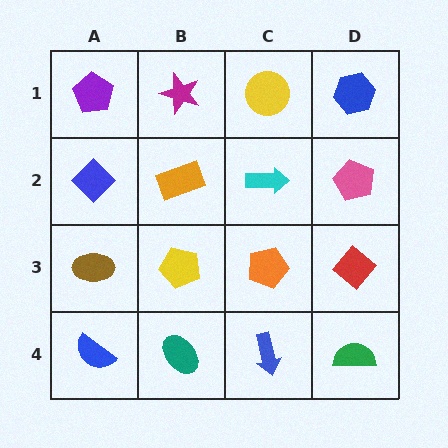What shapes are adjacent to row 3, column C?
A cyan arrow (row 2, column C), a blue arrow (row 4, column C), a yellow pentagon (row 3, column B), a red diamond (row 3, column D).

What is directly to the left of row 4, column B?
A blue semicircle.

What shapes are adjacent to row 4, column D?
A red diamond (row 3, column D), a blue arrow (row 4, column C).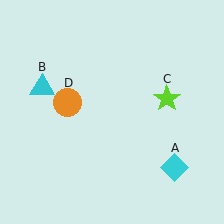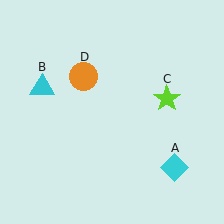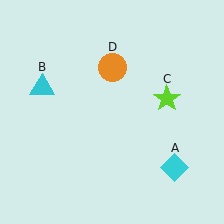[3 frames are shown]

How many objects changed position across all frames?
1 object changed position: orange circle (object D).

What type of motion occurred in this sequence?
The orange circle (object D) rotated clockwise around the center of the scene.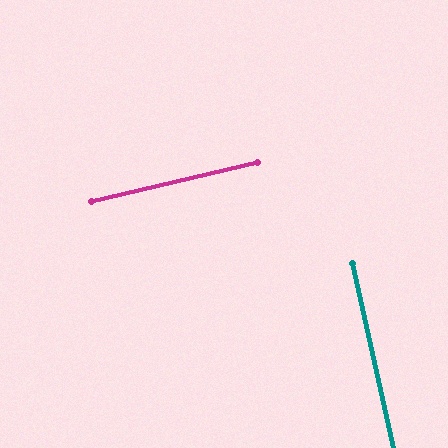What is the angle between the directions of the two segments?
Approximately 89 degrees.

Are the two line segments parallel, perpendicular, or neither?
Perpendicular — they meet at approximately 89°.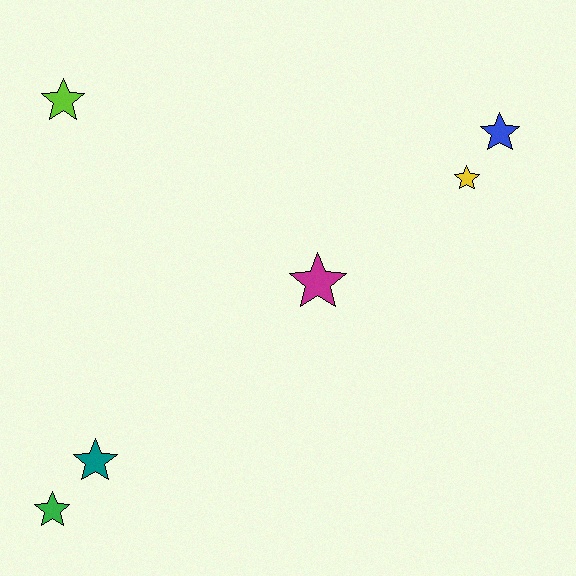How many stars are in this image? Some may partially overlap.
There are 6 stars.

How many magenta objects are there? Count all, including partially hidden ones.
There is 1 magenta object.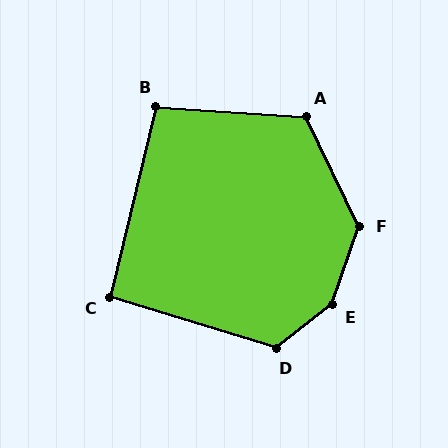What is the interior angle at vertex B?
Approximately 100 degrees (obtuse).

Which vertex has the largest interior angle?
E, at approximately 147 degrees.